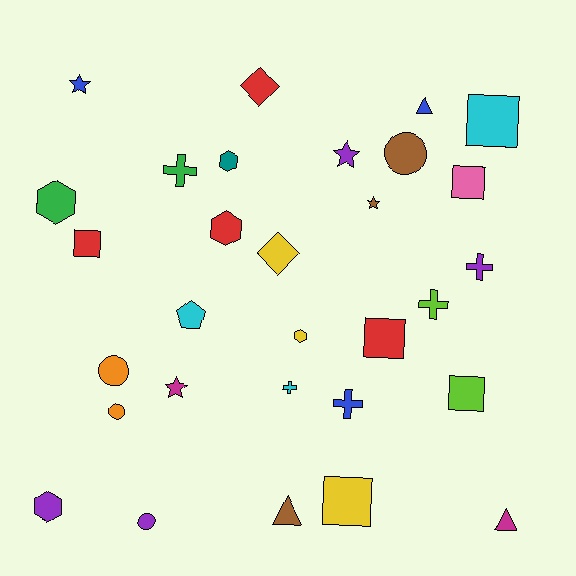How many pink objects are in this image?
There is 1 pink object.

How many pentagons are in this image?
There is 1 pentagon.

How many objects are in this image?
There are 30 objects.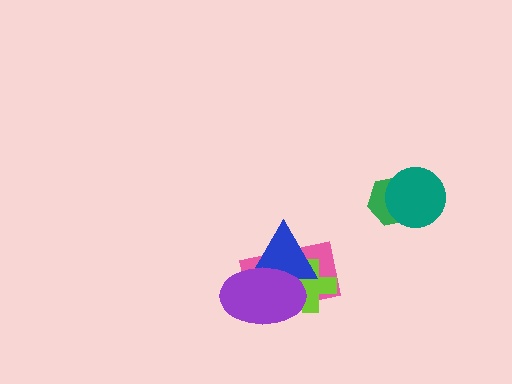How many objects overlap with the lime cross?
3 objects overlap with the lime cross.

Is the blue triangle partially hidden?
Yes, it is partially covered by another shape.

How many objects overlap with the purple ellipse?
3 objects overlap with the purple ellipse.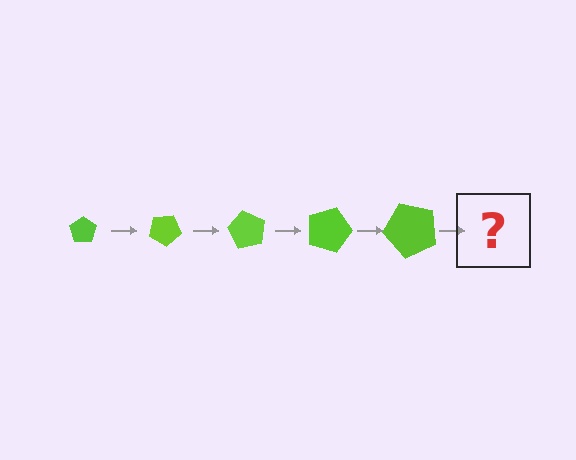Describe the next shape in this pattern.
It should be a pentagon, larger than the previous one and rotated 150 degrees from the start.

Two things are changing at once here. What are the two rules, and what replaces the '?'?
The two rules are that the pentagon grows larger each step and it rotates 30 degrees each step. The '?' should be a pentagon, larger than the previous one and rotated 150 degrees from the start.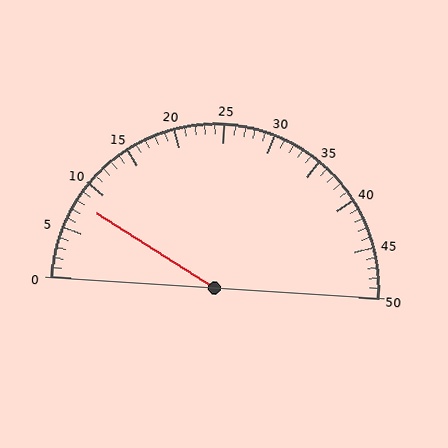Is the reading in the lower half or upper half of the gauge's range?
The reading is in the lower half of the range (0 to 50).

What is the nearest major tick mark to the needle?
The nearest major tick mark is 10.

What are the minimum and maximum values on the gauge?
The gauge ranges from 0 to 50.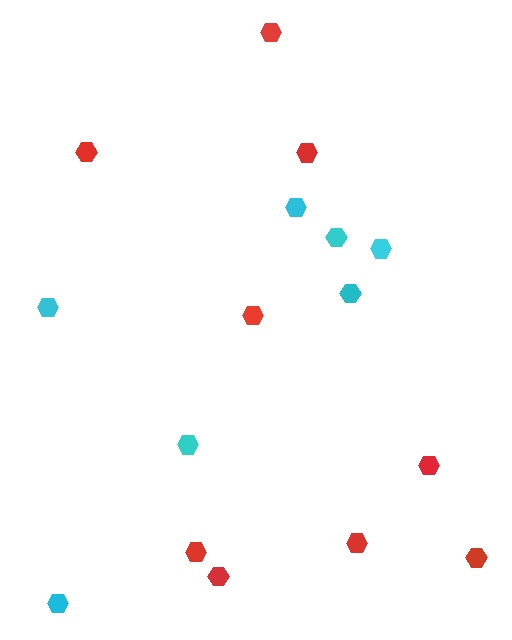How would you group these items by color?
There are 2 groups: one group of cyan hexagons (7) and one group of red hexagons (9).